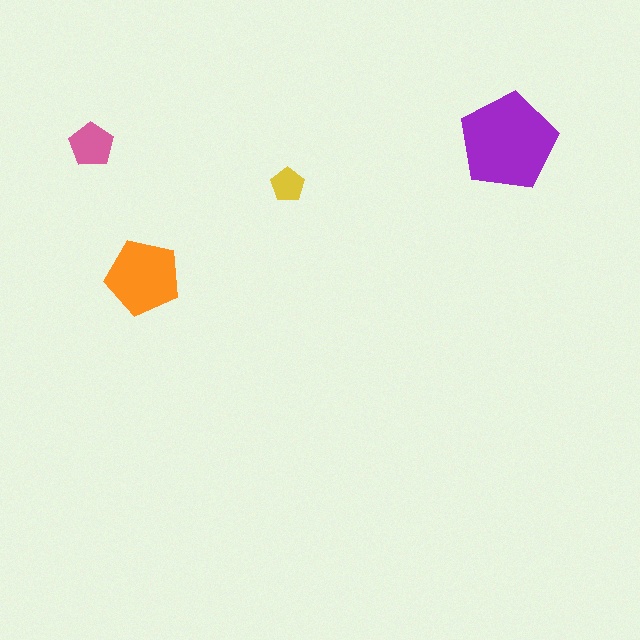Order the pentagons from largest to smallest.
the purple one, the orange one, the pink one, the yellow one.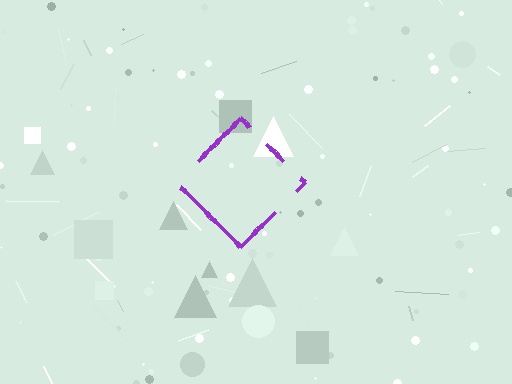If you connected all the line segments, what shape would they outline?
They would outline a diamond.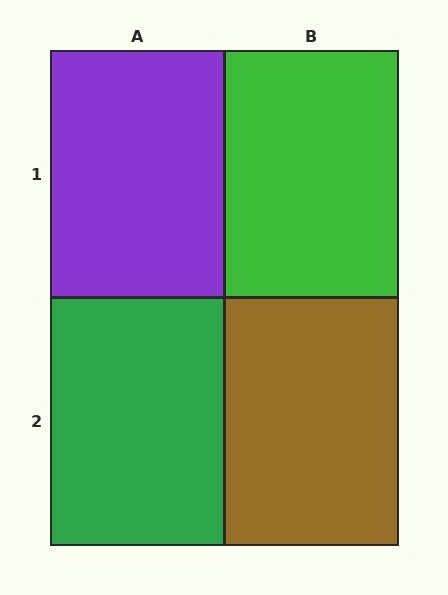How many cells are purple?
1 cell is purple.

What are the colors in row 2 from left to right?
Green, brown.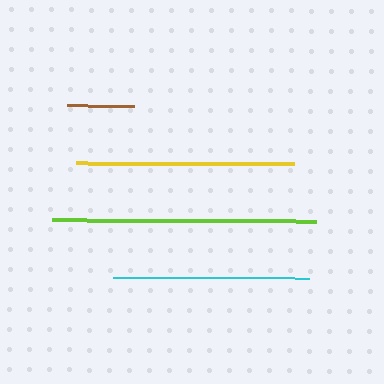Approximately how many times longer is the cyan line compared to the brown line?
The cyan line is approximately 3.0 times the length of the brown line.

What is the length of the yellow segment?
The yellow segment is approximately 217 pixels long.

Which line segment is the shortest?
The brown line is the shortest at approximately 66 pixels.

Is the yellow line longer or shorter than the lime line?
The lime line is longer than the yellow line.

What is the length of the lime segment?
The lime segment is approximately 264 pixels long.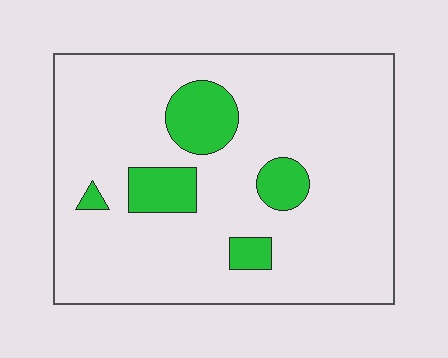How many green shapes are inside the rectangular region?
5.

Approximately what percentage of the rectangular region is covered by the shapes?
Approximately 15%.